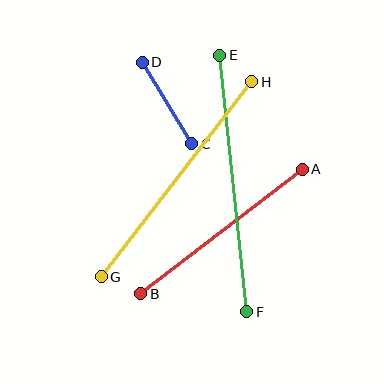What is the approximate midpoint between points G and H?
The midpoint is at approximately (177, 179) pixels.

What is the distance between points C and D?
The distance is approximately 95 pixels.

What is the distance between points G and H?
The distance is approximately 247 pixels.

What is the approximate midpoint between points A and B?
The midpoint is at approximately (222, 231) pixels.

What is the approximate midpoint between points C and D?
The midpoint is at approximately (167, 103) pixels.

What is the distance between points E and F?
The distance is approximately 258 pixels.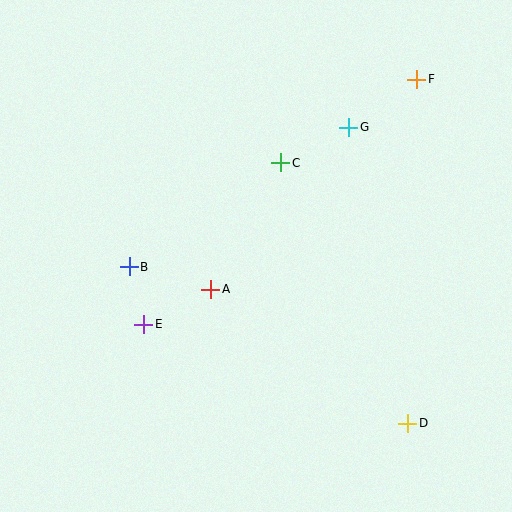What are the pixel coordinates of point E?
Point E is at (144, 324).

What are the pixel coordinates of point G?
Point G is at (349, 127).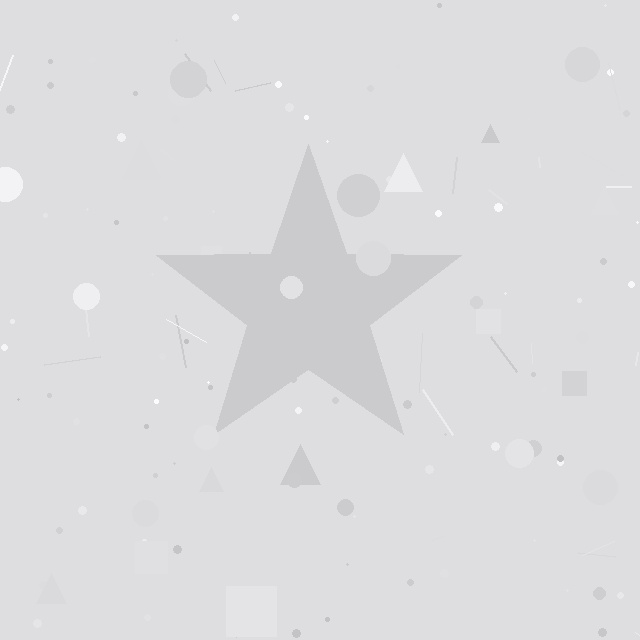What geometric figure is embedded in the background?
A star is embedded in the background.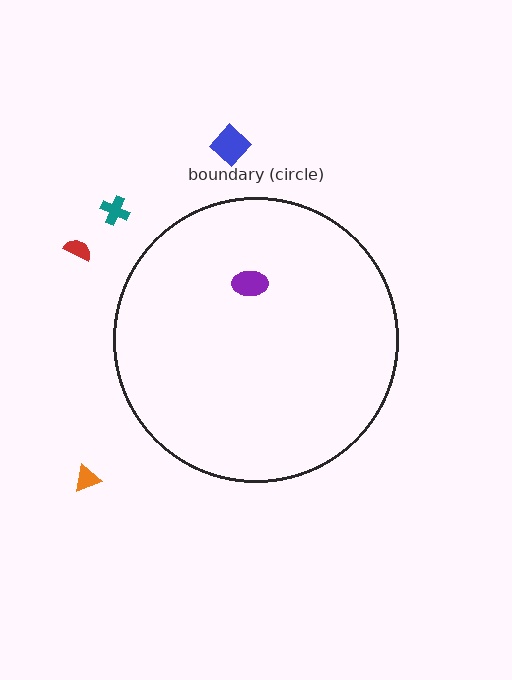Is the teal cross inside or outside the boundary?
Outside.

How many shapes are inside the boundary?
1 inside, 4 outside.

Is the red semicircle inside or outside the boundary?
Outside.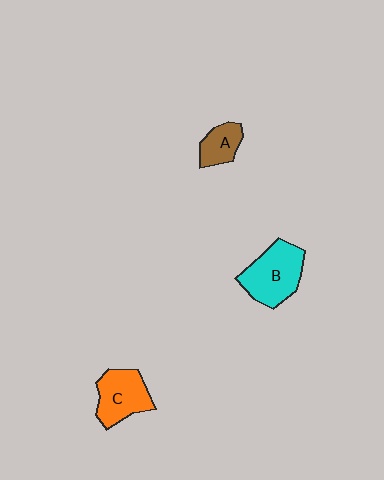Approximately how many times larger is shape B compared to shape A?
Approximately 2.0 times.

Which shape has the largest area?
Shape B (cyan).